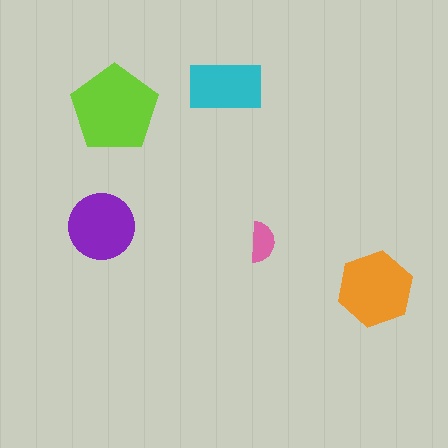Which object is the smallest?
The pink semicircle.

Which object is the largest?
The lime pentagon.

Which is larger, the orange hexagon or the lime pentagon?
The lime pentagon.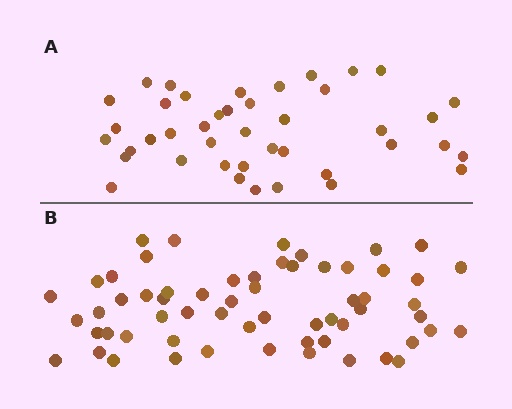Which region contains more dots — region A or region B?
Region B (the bottom region) has more dots.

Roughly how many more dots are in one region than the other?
Region B has approximately 20 more dots than region A.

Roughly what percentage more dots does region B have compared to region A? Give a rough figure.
About 45% more.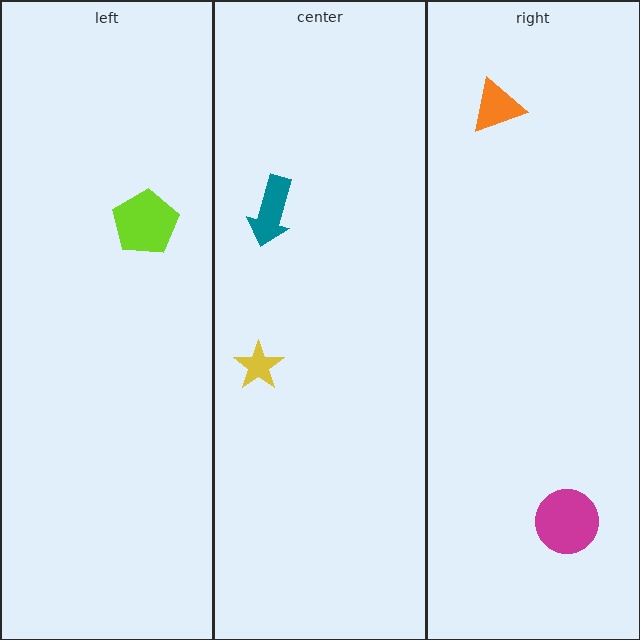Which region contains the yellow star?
The center region.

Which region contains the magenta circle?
The right region.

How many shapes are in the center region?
2.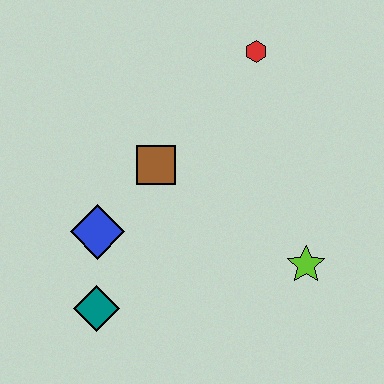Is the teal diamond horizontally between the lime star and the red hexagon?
No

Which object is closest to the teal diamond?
The blue diamond is closest to the teal diamond.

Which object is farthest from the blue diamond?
The red hexagon is farthest from the blue diamond.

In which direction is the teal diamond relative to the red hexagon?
The teal diamond is below the red hexagon.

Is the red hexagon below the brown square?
No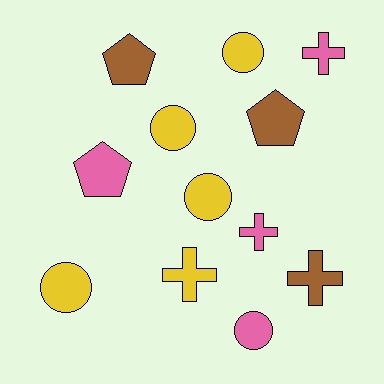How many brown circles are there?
There are no brown circles.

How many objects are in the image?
There are 12 objects.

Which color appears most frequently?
Yellow, with 5 objects.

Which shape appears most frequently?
Circle, with 5 objects.